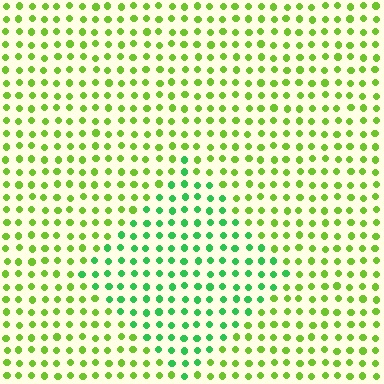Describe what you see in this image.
The image is filled with small lime elements in a uniform arrangement. A diamond-shaped region is visible where the elements are tinted to a slightly different hue, forming a subtle color boundary.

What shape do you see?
I see a diamond.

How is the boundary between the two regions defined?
The boundary is defined purely by a slight shift in hue (about 40 degrees). Spacing, size, and orientation are identical on both sides.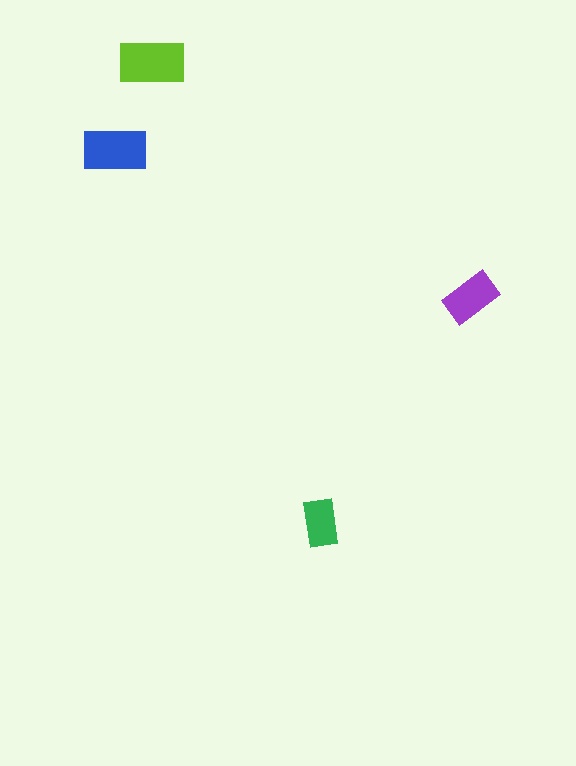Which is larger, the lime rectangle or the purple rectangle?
The lime one.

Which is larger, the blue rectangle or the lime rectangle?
The lime one.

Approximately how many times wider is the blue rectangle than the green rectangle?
About 1.5 times wider.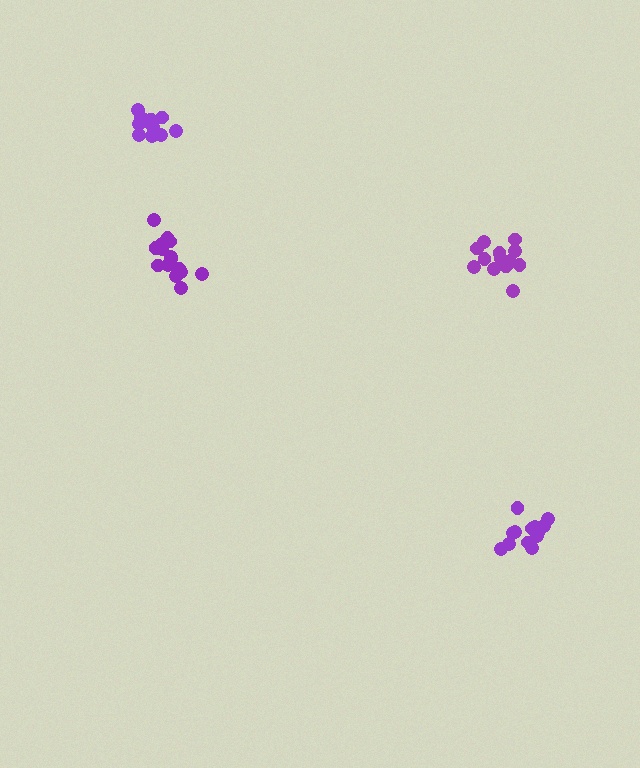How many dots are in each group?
Group 1: 14 dots, Group 2: 13 dots, Group 3: 15 dots, Group 4: 13 dots (55 total).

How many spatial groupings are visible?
There are 4 spatial groupings.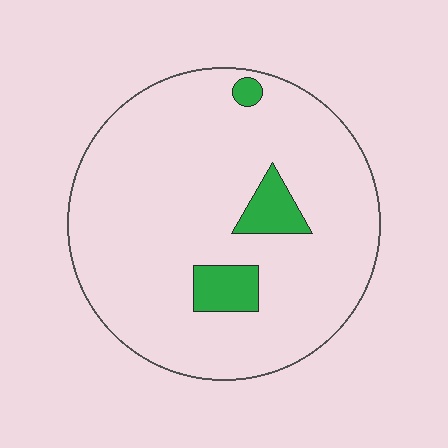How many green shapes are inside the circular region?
3.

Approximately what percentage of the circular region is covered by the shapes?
Approximately 10%.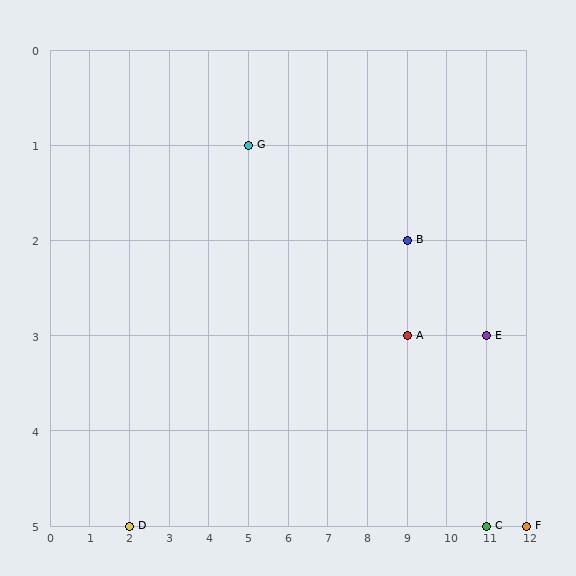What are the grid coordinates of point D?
Point D is at grid coordinates (2, 5).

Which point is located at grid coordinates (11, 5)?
Point C is at (11, 5).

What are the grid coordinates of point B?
Point B is at grid coordinates (9, 2).